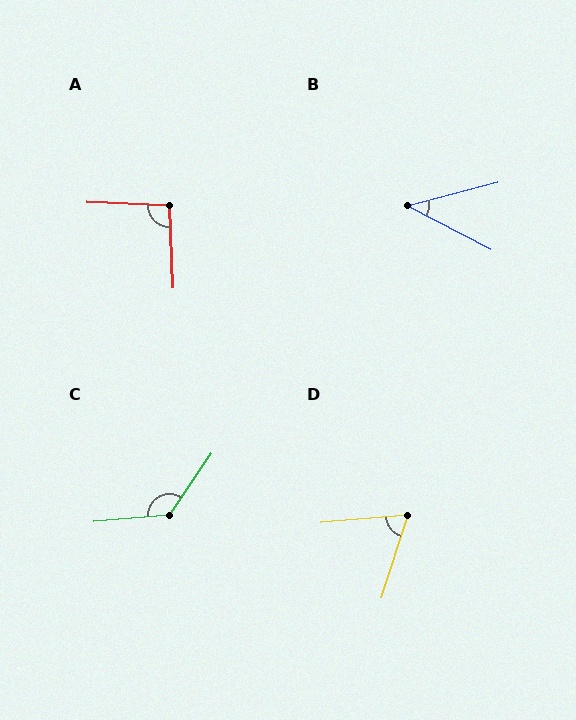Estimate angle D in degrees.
Approximately 67 degrees.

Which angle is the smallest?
B, at approximately 42 degrees.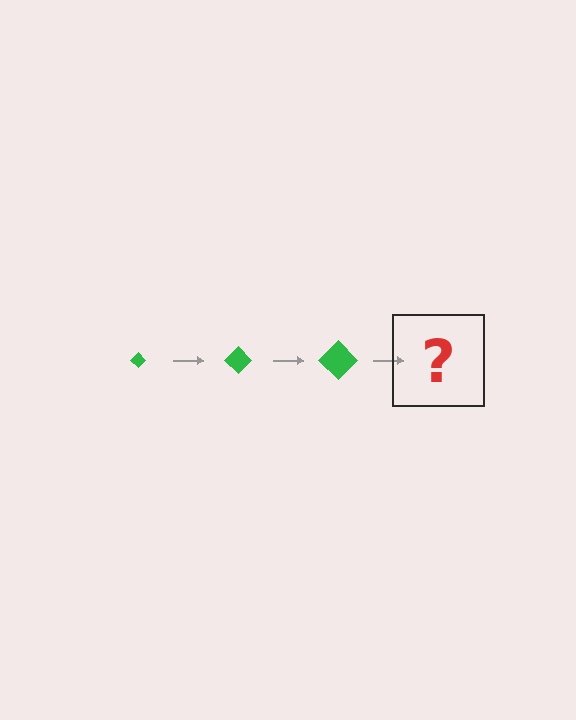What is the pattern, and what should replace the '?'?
The pattern is that the diamond gets progressively larger each step. The '?' should be a green diamond, larger than the previous one.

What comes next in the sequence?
The next element should be a green diamond, larger than the previous one.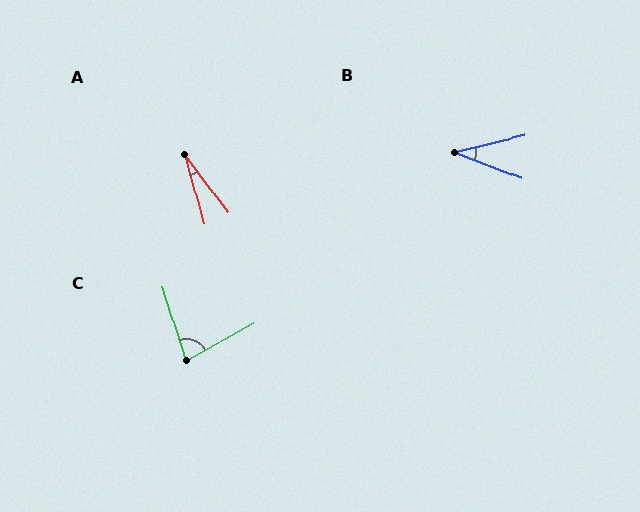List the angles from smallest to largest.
A (21°), B (34°), C (78°).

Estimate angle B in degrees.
Approximately 34 degrees.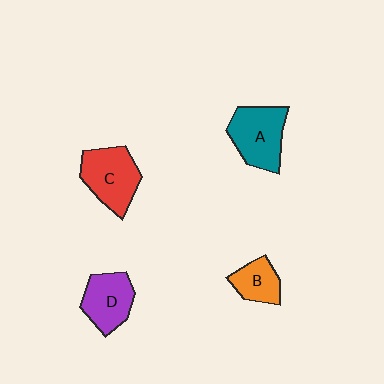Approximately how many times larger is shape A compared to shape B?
Approximately 1.7 times.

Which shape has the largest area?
Shape A (teal).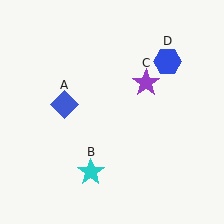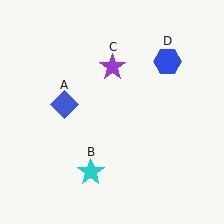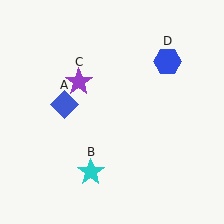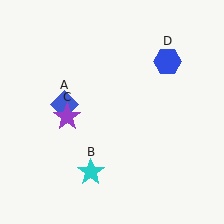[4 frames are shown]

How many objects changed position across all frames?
1 object changed position: purple star (object C).